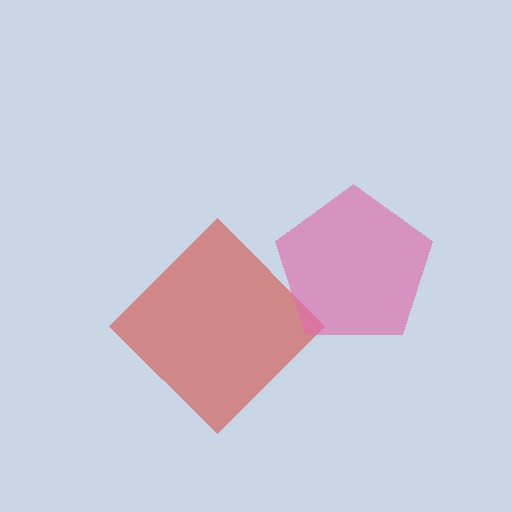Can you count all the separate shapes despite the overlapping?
Yes, there are 2 separate shapes.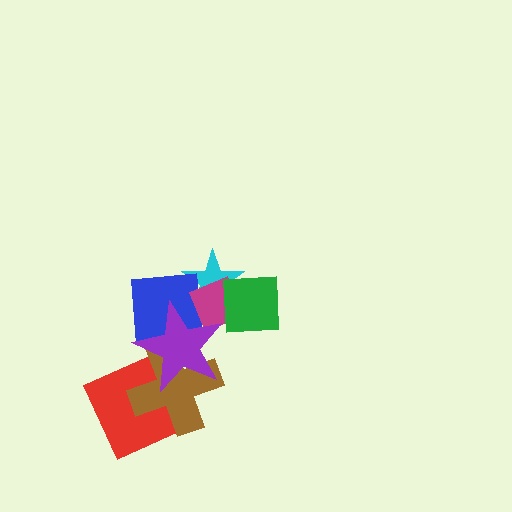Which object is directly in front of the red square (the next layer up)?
The brown cross is directly in front of the red square.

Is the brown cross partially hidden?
Yes, it is partially covered by another shape.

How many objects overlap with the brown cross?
3 objects overlap with the brown cross.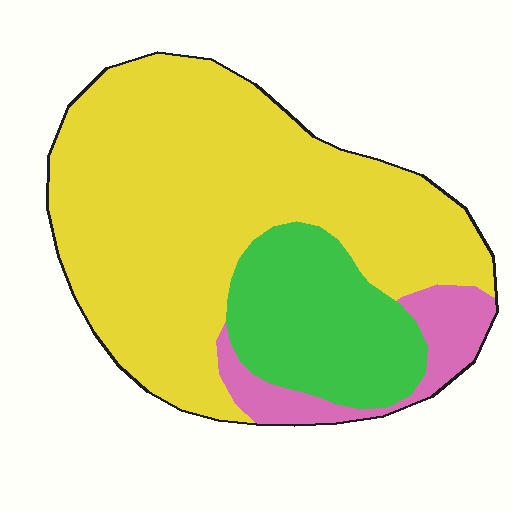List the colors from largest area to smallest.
From largest to smallest: yellow, green, pink.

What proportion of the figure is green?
Green takes up about one fifth (1/5) of the figure.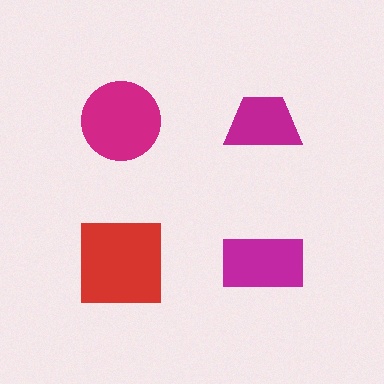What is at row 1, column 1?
A magenta circle.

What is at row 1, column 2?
A magenta trapezoid.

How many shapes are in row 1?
2 shapes.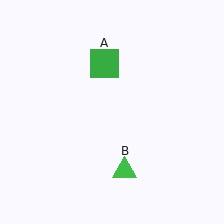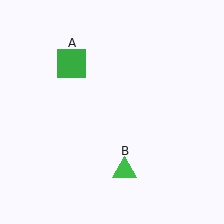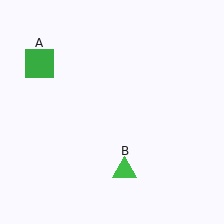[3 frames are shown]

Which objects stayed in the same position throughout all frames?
Green triangle (object B) remained stationary.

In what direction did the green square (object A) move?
The green square (object A) moved left.